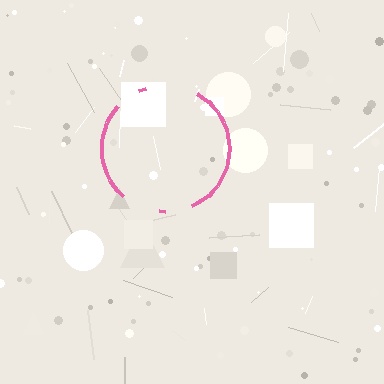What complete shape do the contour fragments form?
The contour fragments form a circle.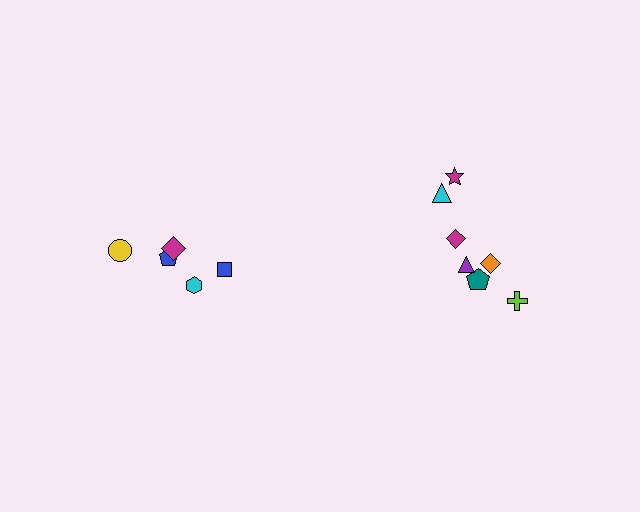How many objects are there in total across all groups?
There are 12 objects.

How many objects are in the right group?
There are 7 objects.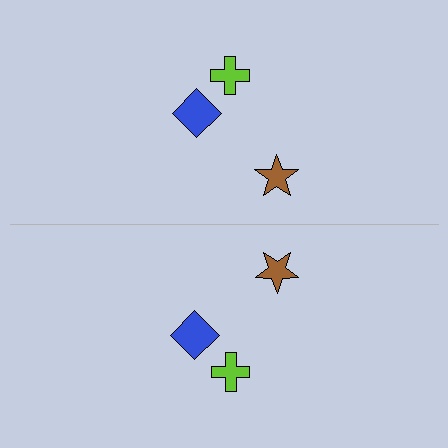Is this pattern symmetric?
Yes, this pattern has bilateral (reflection) symmetry.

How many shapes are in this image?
There are 6 shapes in this image.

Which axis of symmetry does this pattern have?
The pattern has a horizontal axis of symmetry running through the center of the image.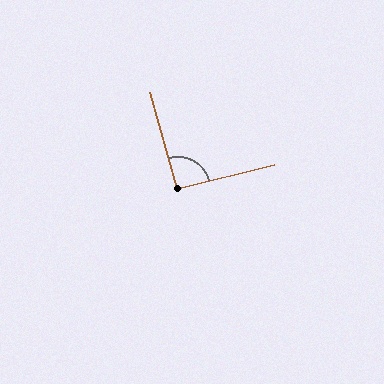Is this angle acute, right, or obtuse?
It is approximately a right angle.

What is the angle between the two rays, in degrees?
Approximately 92 degrees.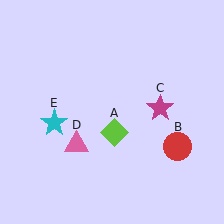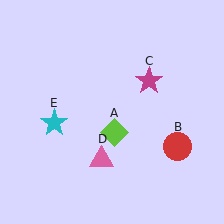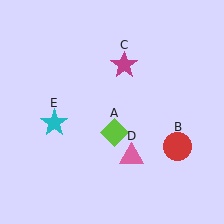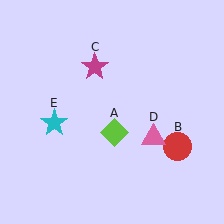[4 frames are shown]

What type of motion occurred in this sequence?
The magenta star (object C), pink triangle (object D) rotated counterclockwise around the center of the scene.